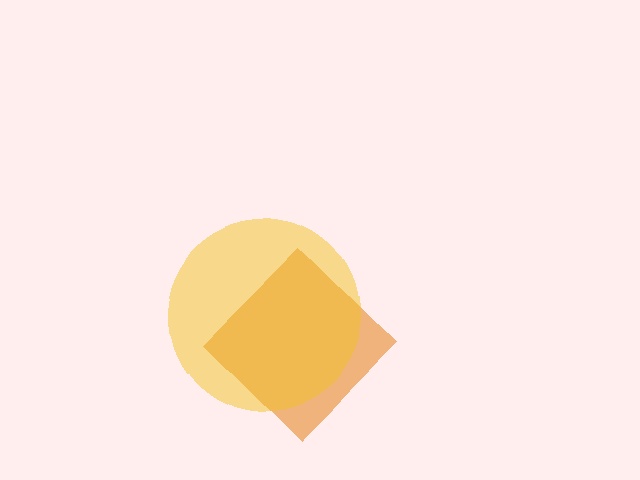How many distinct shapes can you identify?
There are 2 distinct shapes: an orange diamond, a yellow circle.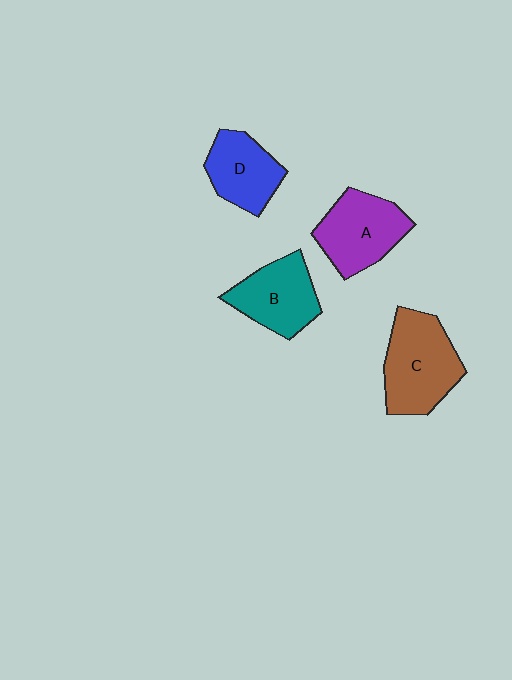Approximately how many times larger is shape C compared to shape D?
Approximately 1.4 times.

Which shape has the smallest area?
Shape D (blue).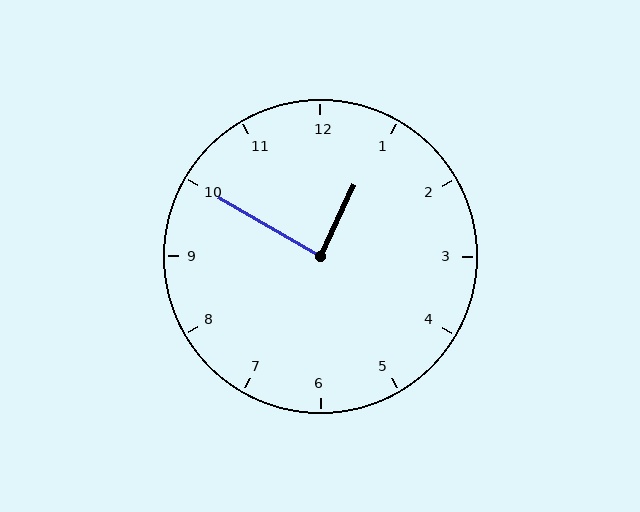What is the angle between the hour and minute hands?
Approximately 85 degrees.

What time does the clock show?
12:50.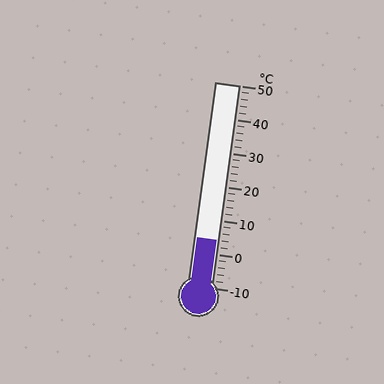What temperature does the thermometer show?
The thermometer shows approximately 4°C.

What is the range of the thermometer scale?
The thermometer scale ranges from -10°C to 50°C.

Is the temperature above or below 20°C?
The temperature is below 20°C.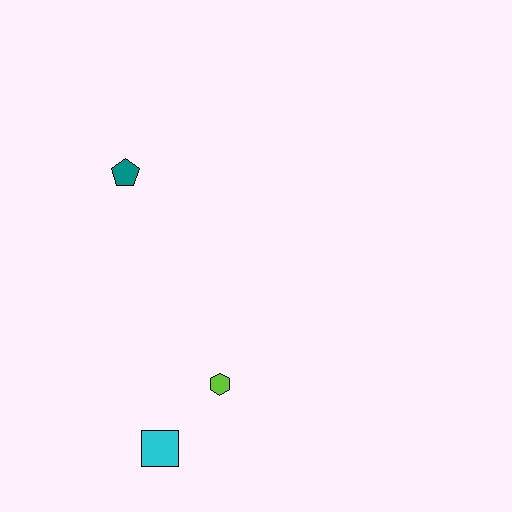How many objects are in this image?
There are 3 objects.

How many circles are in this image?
There are no circles.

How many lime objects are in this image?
There is 1 lime object.